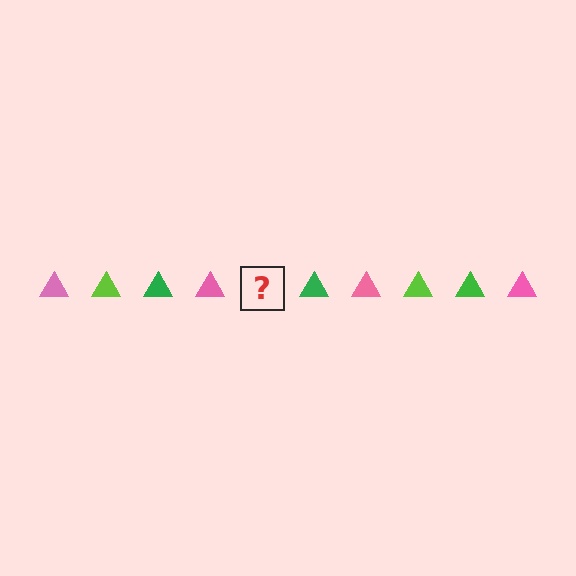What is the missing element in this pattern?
The missing element is a lime triangle.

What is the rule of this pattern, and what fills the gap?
The rule is that the pattern cycles through pink, lime, green triangles. The gap should be filled with a lime triangle.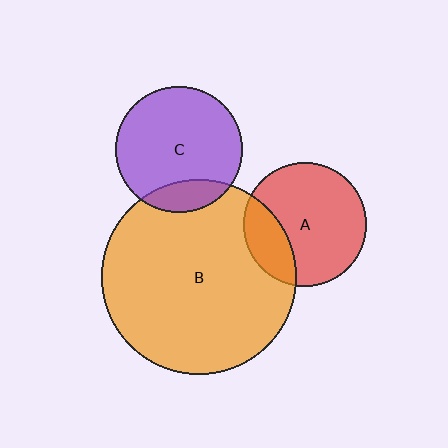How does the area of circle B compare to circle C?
Approximately 2.4 times.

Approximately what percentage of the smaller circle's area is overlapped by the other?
Approximately 25%.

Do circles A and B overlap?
Yes.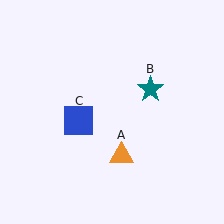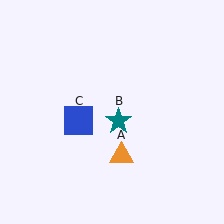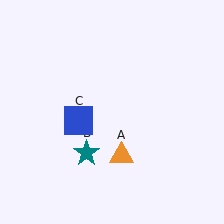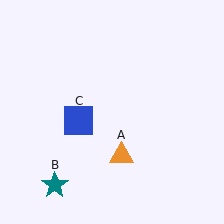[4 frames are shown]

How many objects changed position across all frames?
1 object changed position: teal star (object B).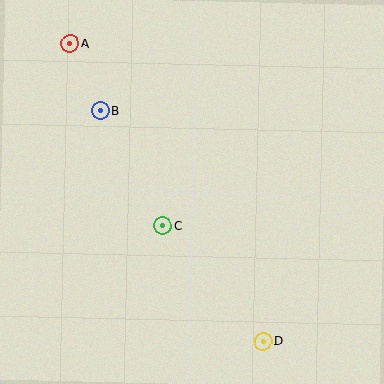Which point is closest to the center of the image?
Point C at (163, 226) is closest to the center.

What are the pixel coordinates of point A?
Point A is at (70, 43).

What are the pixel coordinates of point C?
Point C is at (163, 226).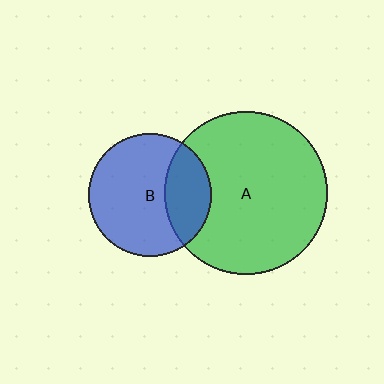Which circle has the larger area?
Circle A (green).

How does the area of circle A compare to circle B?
Approximately 1.7 times.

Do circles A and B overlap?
Yes.